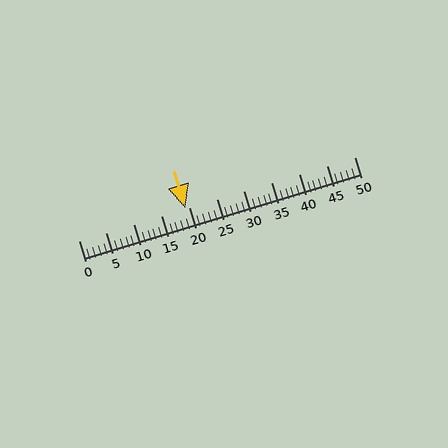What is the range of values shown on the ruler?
The ruler shows values from 0 to 50.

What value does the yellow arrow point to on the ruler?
The yellow arrow points to approximately 19.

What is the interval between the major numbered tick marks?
The major tick marks are spaced 5 units apart.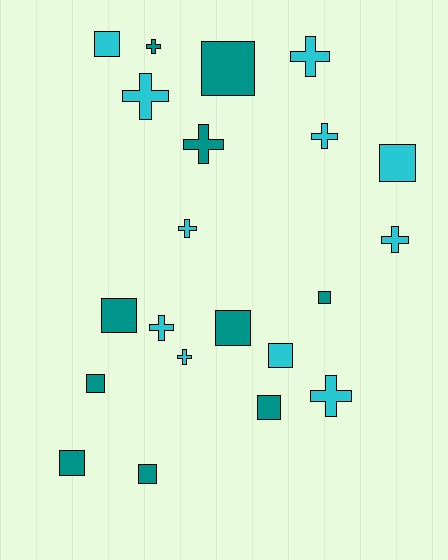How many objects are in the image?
There are 21 objects.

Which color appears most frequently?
Cyan, with 11 objects.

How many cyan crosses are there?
There are 8 cyan crosses.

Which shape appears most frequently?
Square, with 11 objects.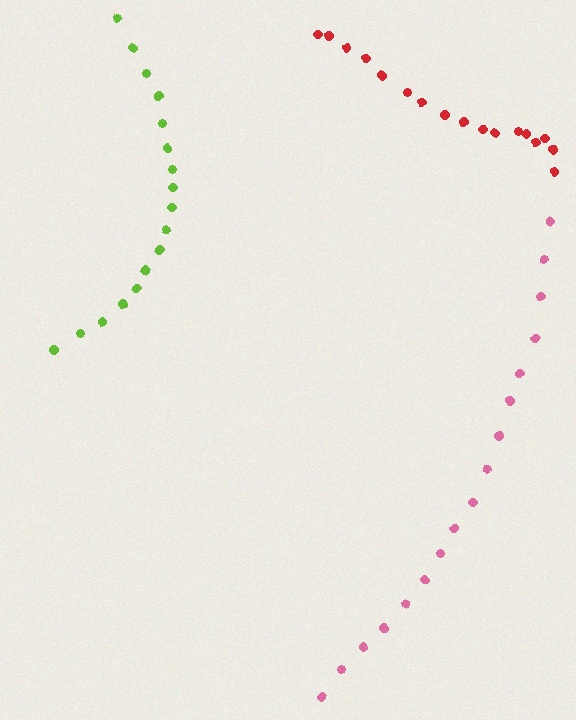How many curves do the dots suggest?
There are 3 distinct paths.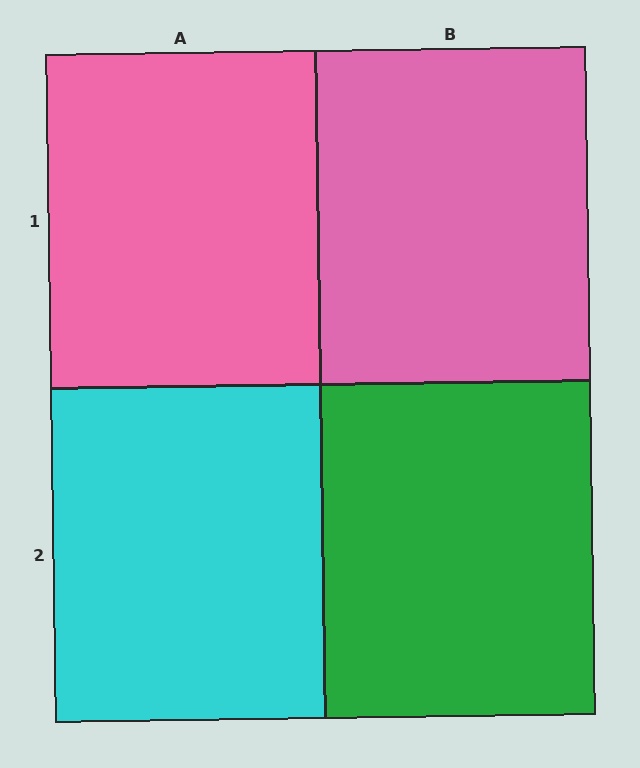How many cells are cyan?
1 cell is cyan.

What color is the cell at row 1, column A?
Pink.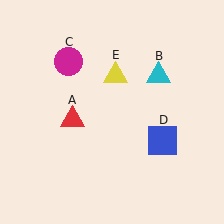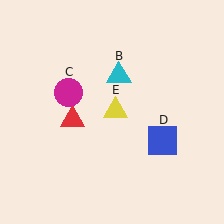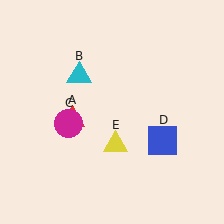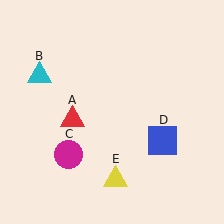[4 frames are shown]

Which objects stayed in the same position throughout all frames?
Red triangle (object A) and blue square (object D) remained stationary.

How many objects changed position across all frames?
3 objects changed position: cyan triangle (object B), magenta circle (object C), yellow triangle (object E).